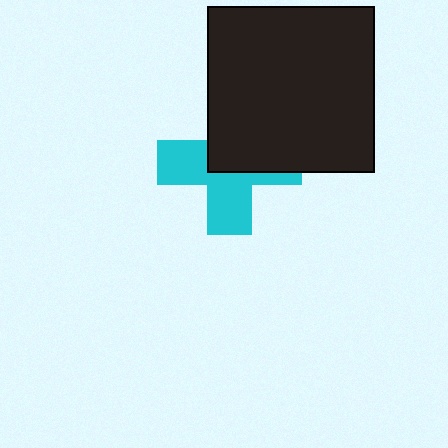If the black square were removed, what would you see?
You would see the complete cyan cross.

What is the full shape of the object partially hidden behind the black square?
The partially hidden object is a cyan cross.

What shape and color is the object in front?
The object in front is a black square.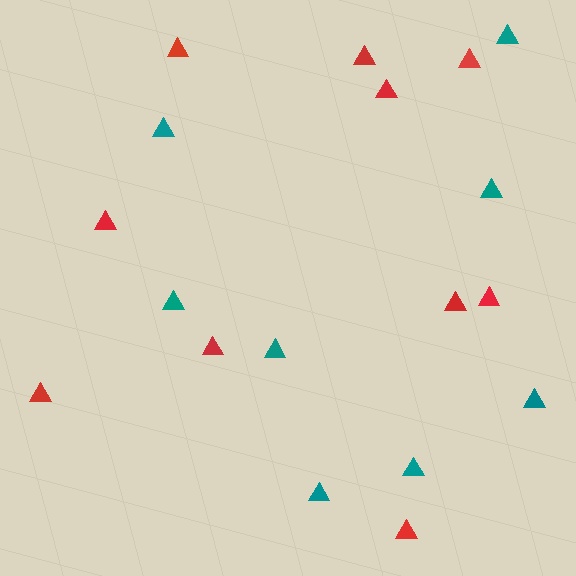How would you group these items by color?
There are 2 groups: one group of red triangles (10) and one group of teal triangles (8).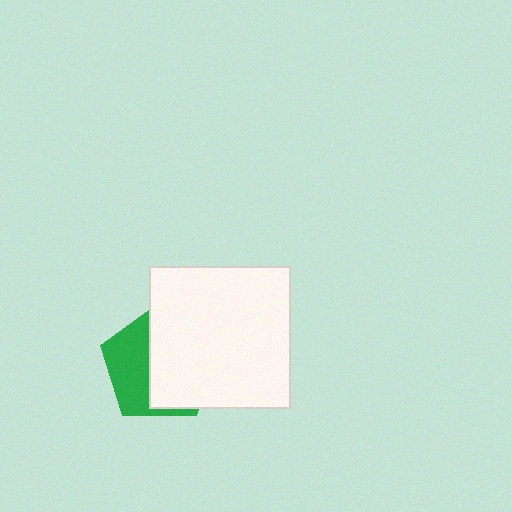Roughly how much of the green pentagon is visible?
A small part of it is visible (roughly 41%).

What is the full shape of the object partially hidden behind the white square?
The partially hidden object is a green pentagon.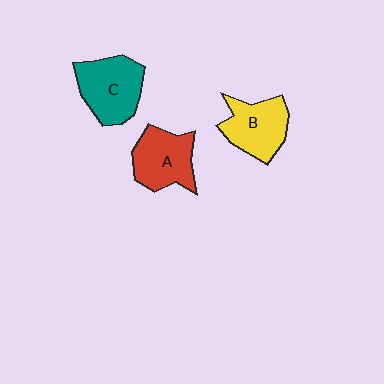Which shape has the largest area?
Shape C (teal).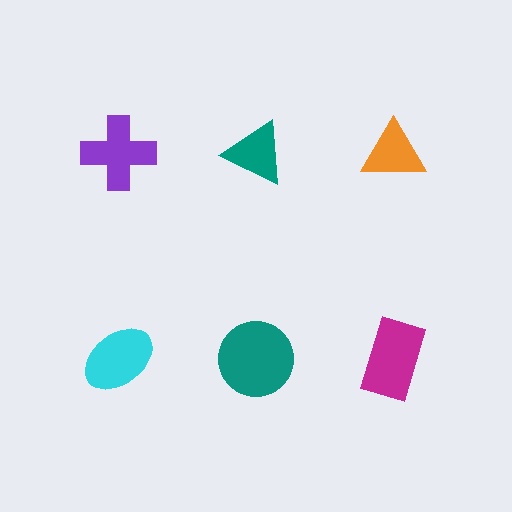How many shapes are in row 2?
3 shapes.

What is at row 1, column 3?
An orange triangle.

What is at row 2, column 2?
A teal circle.